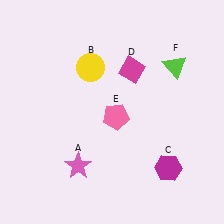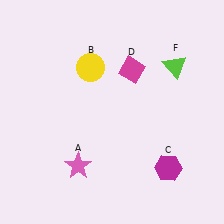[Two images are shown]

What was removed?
The pink pentagon (E) was removed in Image 2.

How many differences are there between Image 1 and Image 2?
There is 1 difference between the two images.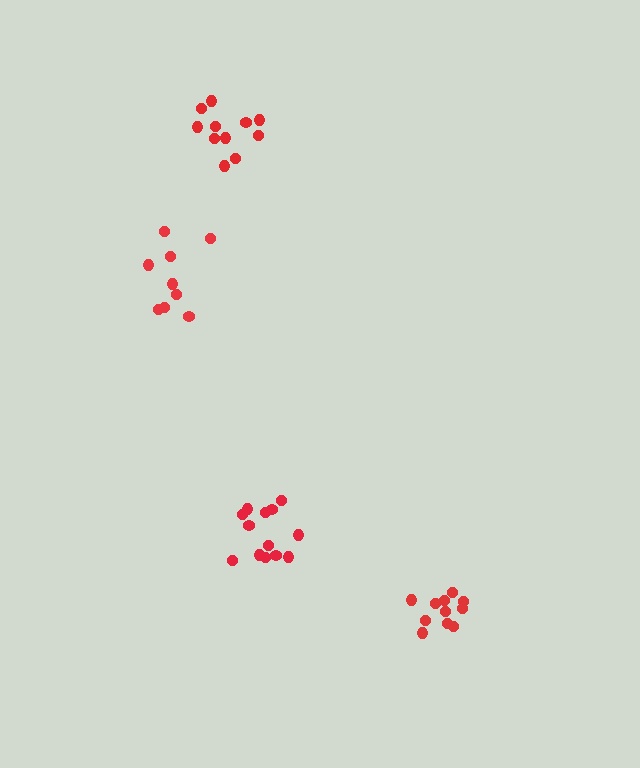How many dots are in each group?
Group 1: 11 dots, Group 2: 11 dots, Group 3: 13 dots, Group 4: 9 dots (44 total).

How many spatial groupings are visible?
There are 4 spatial groupings.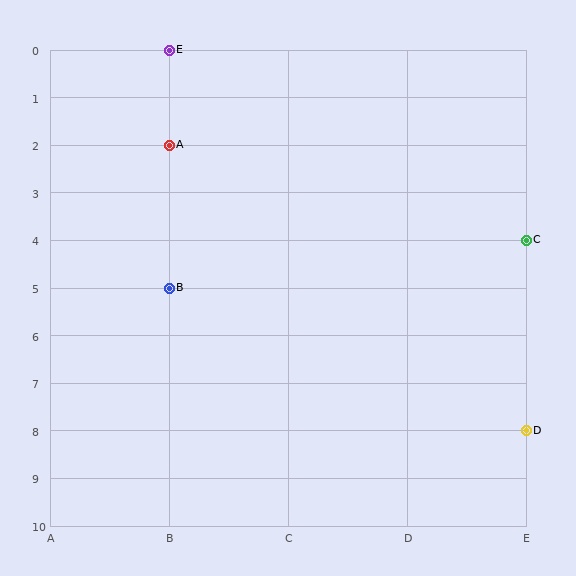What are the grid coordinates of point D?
Point D is at grid coordinates (E, 8).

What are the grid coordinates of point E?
Point E is at grid coordinates (B, 0).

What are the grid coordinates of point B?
Point B is at grid coordinates (B, 5).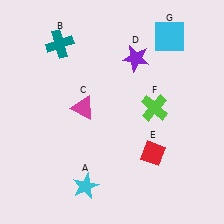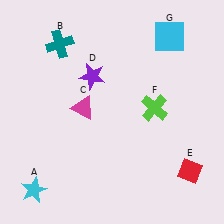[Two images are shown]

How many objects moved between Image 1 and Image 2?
3 objects moved between the two images.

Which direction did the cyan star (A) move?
The cyan star (A) moved left.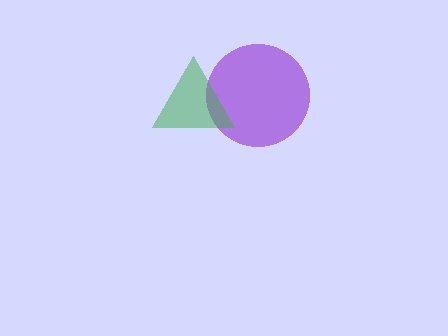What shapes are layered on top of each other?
The layered shapes are: a purple circle, a green triangle.